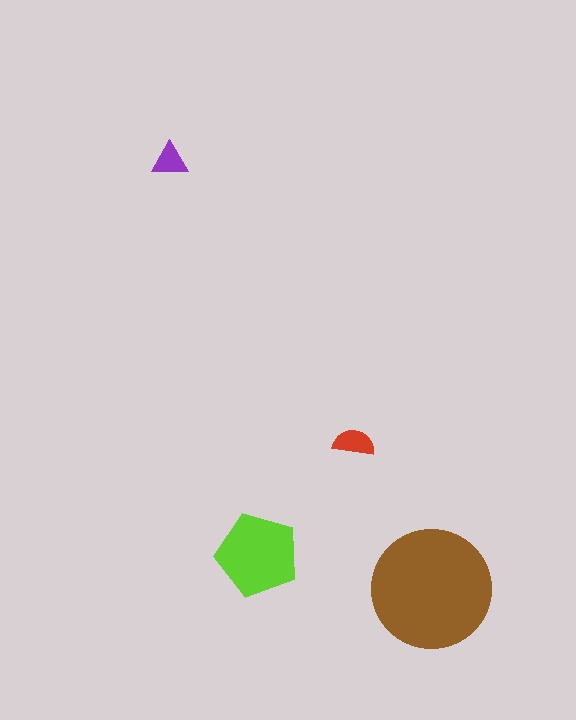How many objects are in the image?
There are 4 objects in the image.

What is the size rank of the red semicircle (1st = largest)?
3rd.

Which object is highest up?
The purple triangle is topmost.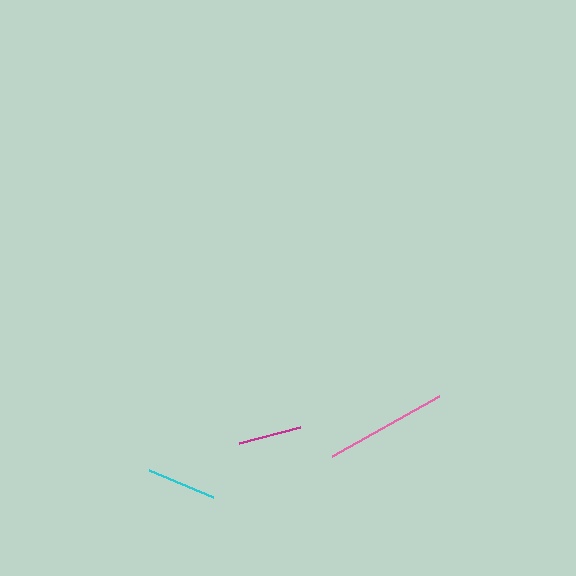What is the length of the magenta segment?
The magenta segment is approximately 63 pixels long.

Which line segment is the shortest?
The magenta line is the shortest at approximately 63 pixels.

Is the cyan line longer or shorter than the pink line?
The pink line is longer than the cyan line.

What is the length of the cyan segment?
The cyan segment is approximately 69 pixels long.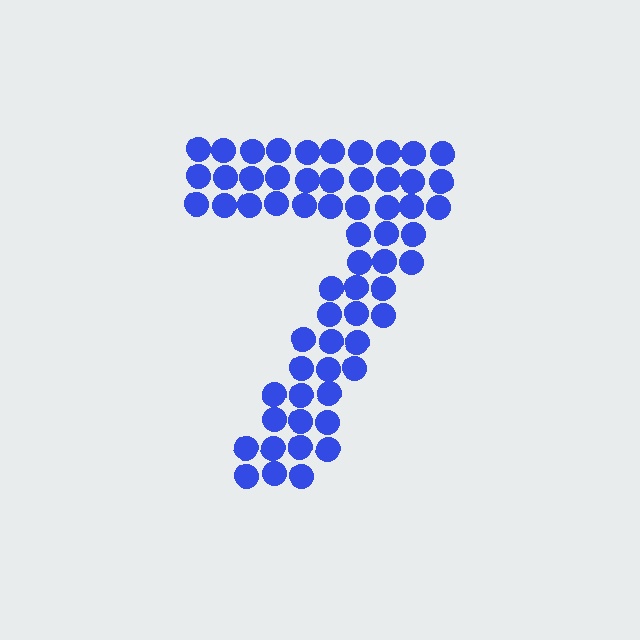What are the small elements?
The small elements are circles.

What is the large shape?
The large shape is the digit 7.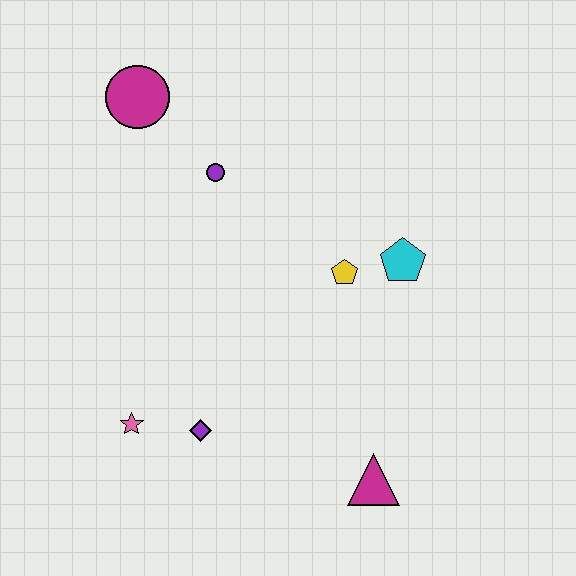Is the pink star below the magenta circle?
Yes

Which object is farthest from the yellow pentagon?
The magenta circle is farthest from the yellow pentagon.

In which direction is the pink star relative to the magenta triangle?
The pink star is to the left of the magenta triangle.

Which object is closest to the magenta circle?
The purple circle is closest to the magenta circle.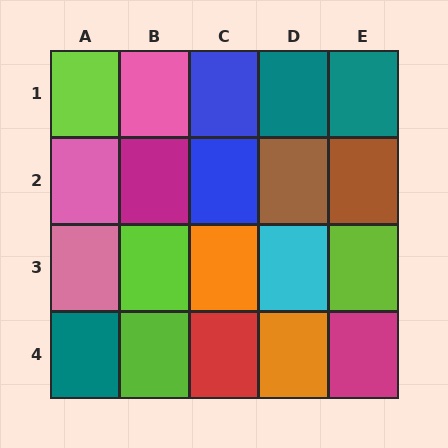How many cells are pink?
3 cells are pink.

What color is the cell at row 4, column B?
Lime.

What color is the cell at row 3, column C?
Orange.